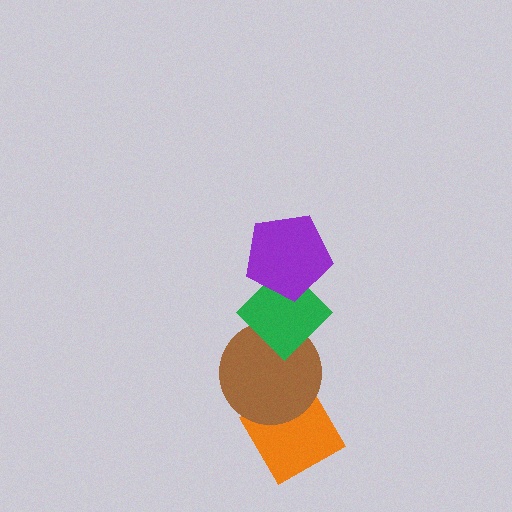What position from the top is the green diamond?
The green diamond is 2nd from the top.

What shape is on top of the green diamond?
The purple pentagon is on top of the green diamond.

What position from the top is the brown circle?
The brown circle is 3rd from the top.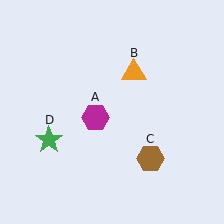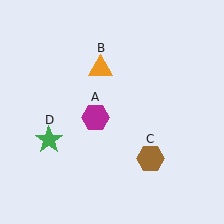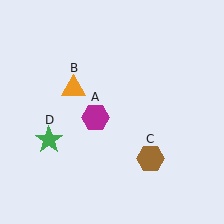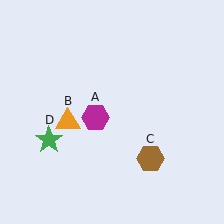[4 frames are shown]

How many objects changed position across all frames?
1 object changed position: orange triangle (object B).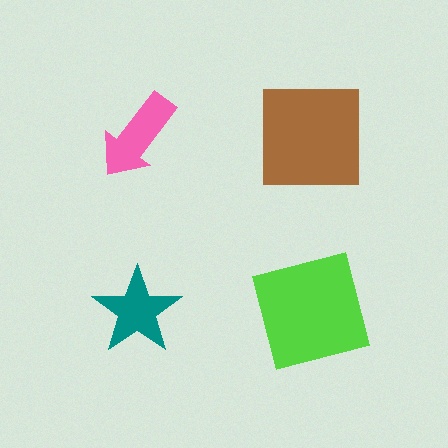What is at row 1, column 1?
A pink arrow.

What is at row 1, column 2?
A brown square.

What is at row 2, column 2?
A lime square.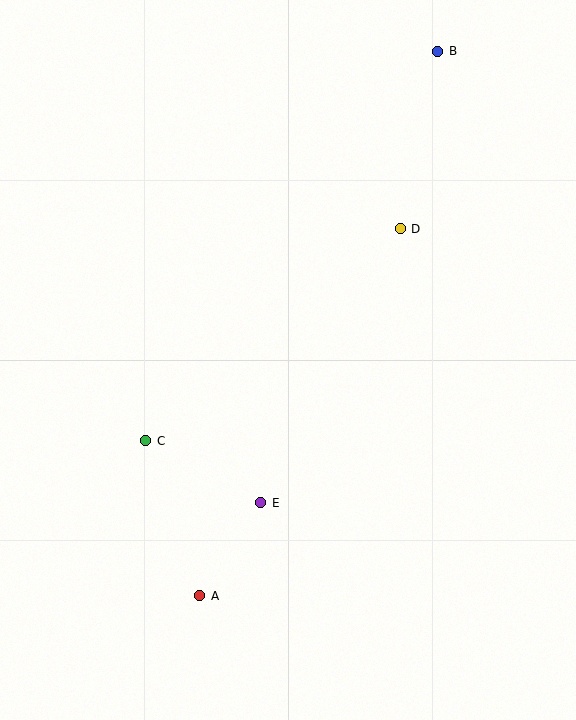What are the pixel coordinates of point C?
Point C is at (146, 441).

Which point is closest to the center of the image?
Point E at (261, 503) is closest to the center.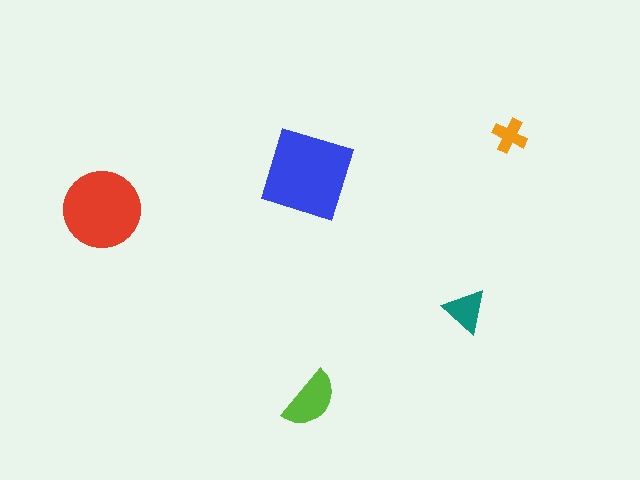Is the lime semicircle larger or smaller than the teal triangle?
Larger.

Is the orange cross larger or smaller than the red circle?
Smaller.